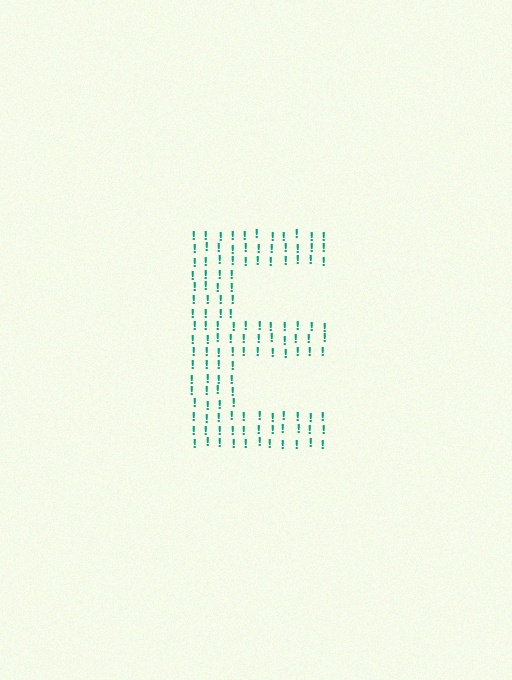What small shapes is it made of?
It is made of small exclamation marks.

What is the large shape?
The large shape is the letter E.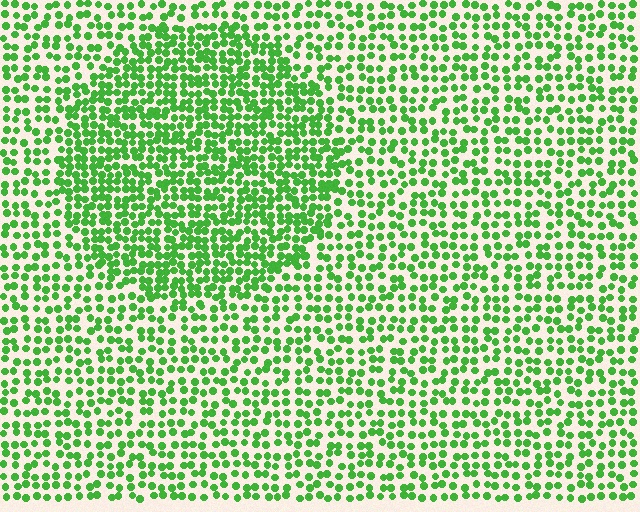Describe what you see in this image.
The image contains small green elements arranged at two different densities. A circle-shaped region is visible where the elements are more densely packed than the surrounding area.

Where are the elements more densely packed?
The elements are more densely packed inside the circle boundary.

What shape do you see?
I see a circle.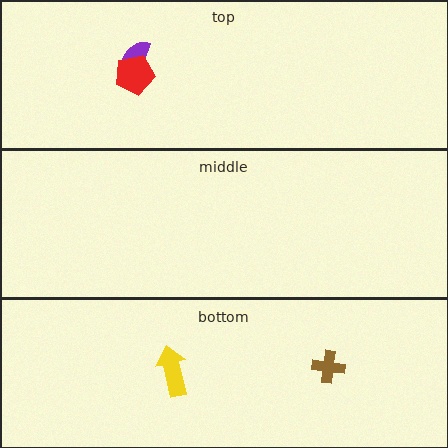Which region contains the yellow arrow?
The bottom region.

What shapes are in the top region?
The purple semicircle, the red pentagon.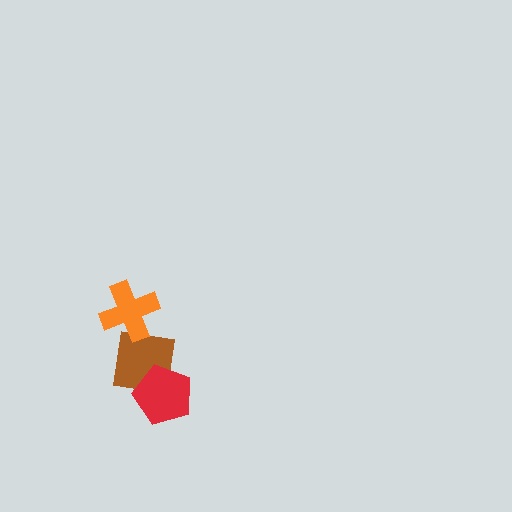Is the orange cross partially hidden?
No, no other shape covers it.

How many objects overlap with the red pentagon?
1 object overlaps with the red pentagon.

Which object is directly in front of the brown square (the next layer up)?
The orange cross is directly in front of the brown square.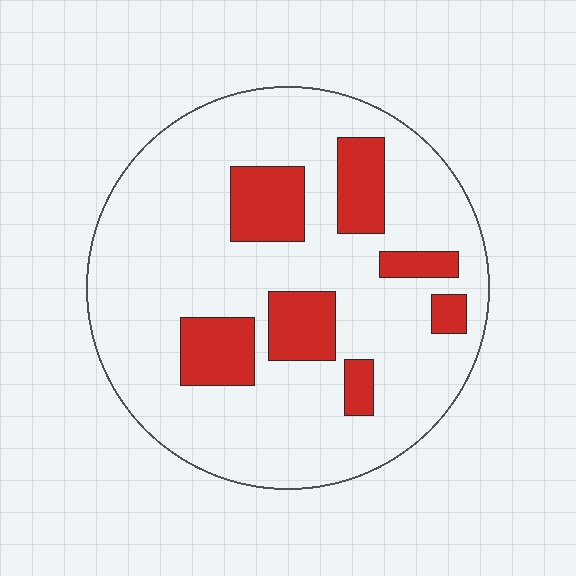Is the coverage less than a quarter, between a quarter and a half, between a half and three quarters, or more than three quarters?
Less than a quarter.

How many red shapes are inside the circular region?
7.